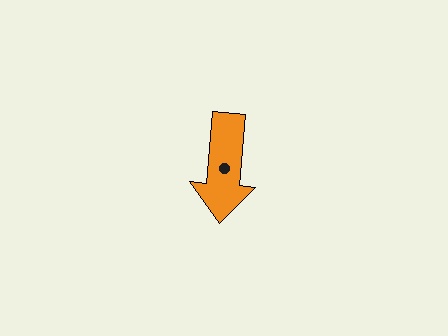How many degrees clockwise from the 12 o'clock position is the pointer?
Approximately 185 degrees.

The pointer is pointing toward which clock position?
Roughly 6 o'clock.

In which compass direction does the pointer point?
South.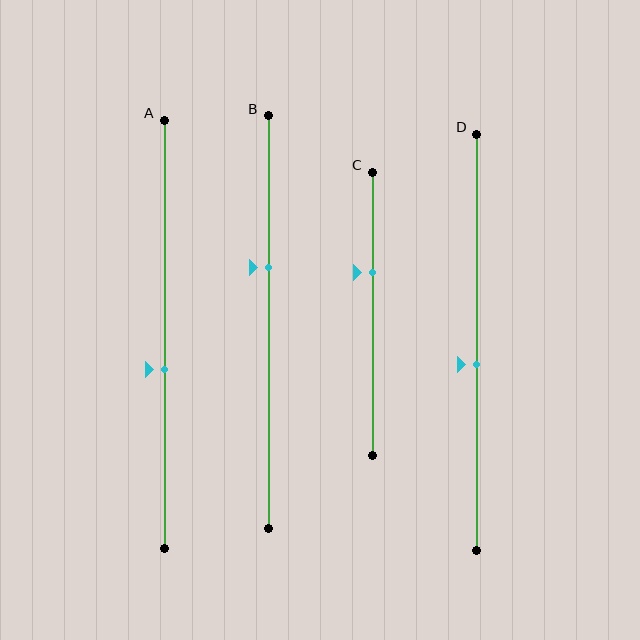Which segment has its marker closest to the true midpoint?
Segment D has its marker closest to the true midpoint.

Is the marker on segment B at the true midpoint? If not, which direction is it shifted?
No, the marker on segment B is shifted upward by about 13% of the segment length.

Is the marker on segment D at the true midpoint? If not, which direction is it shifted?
No, the marker on segment D is shifted downward by about 5% of the segment length.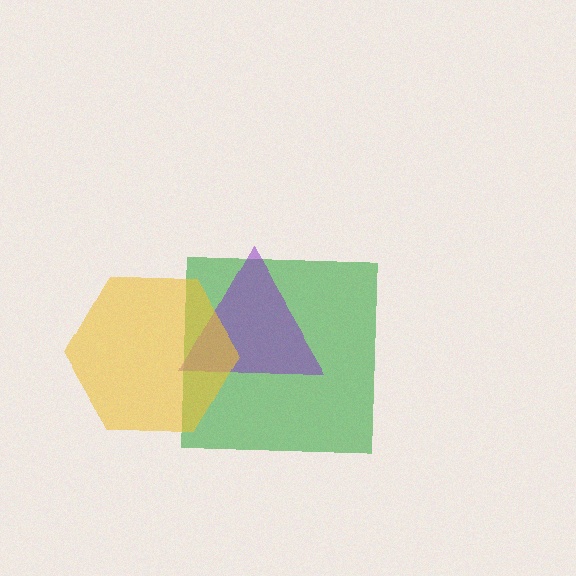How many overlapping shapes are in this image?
There are 3 overlapping shapes in the image.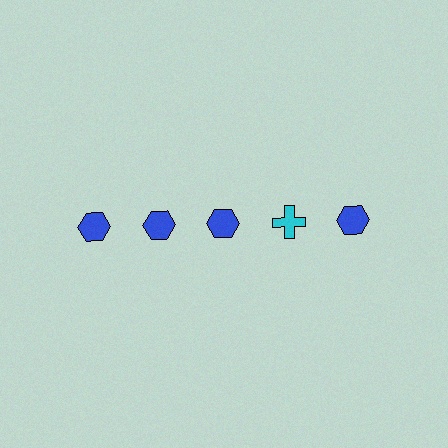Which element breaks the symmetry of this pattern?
The cyan cross in the top row, second from right column breaks the symmetry. All other shapes are blue hexagons.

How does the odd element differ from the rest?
It differs in both color (cyan instead of blue) and shape (cross instead of hexagon).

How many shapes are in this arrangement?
There are 5 shapes arranged in a grid pattern.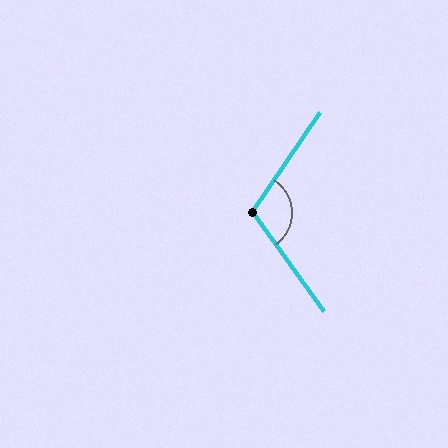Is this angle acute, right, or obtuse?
It is obtuse.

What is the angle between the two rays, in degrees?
Approximately 110 degrees.